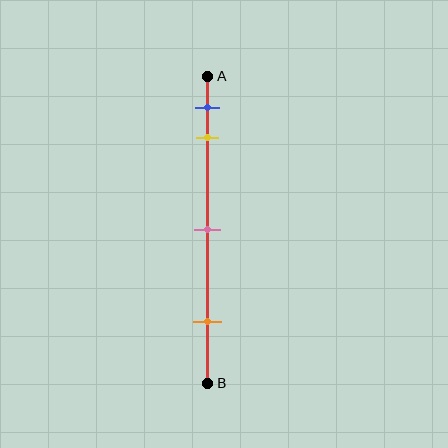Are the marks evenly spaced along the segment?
No, the marks are not evenly spaced.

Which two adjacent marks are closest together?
The blue and yellow marks are the closest adjacent pair.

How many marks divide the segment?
There are 4 marks dividing the segment.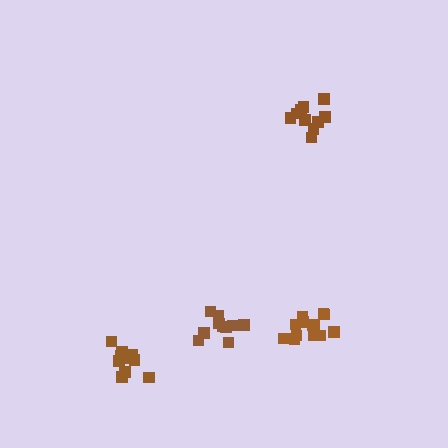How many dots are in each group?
Group 1: 10 dots, Group 2: 10 dots, Group 3: 10 dots, Group 4: 13 dots (43 total).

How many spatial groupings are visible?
There are 4 spatial groupings.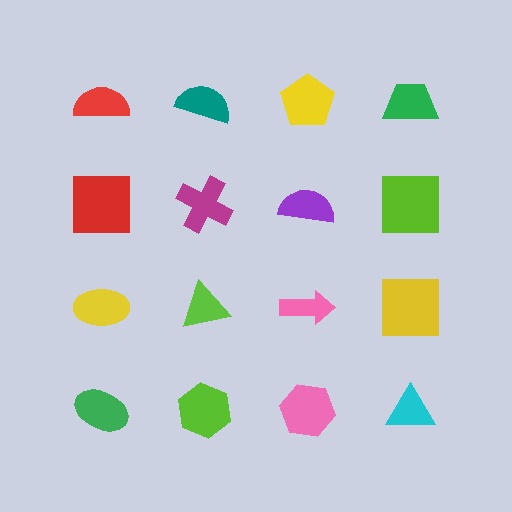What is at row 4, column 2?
A lime hexagon.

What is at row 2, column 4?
A lime square.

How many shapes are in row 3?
4 shapes.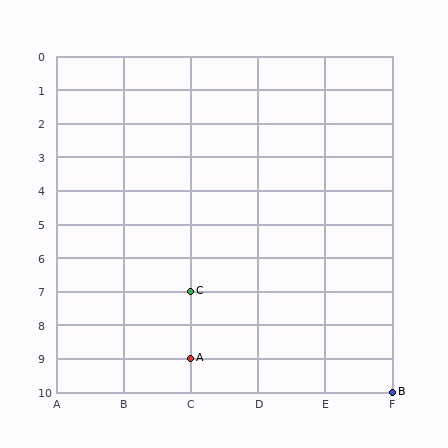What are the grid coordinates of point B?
Point B is at grid coordinates (F, 10).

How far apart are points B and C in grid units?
Points B and C are 3 columns and 3 rows apart (about 4.2 grid units diagonally).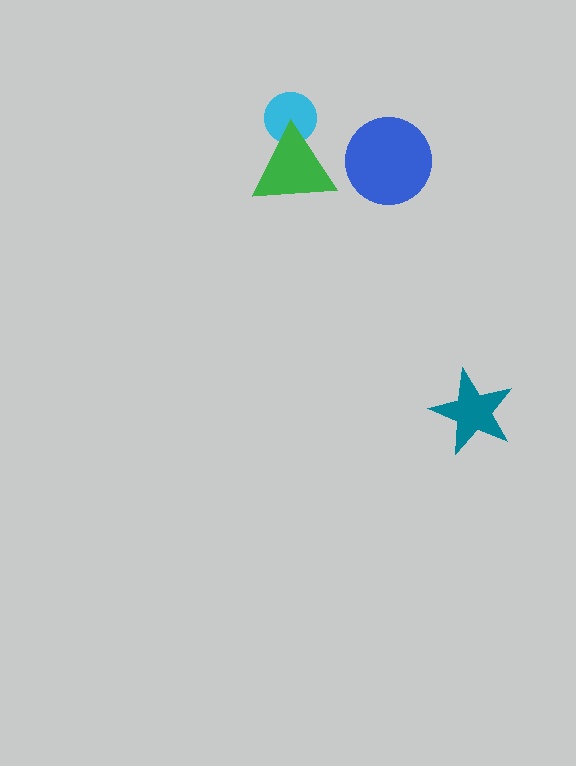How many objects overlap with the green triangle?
1 object overlaps with the green triangle.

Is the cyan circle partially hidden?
Yes, it is partially covered by another shape.